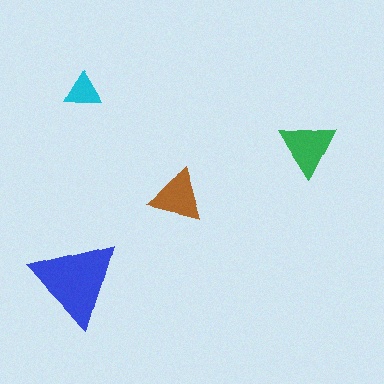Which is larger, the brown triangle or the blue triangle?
The blue one.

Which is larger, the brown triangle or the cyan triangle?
The brown one.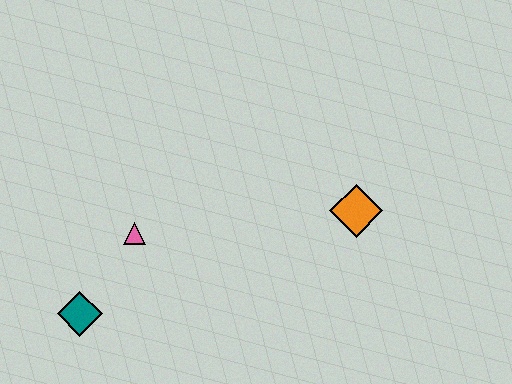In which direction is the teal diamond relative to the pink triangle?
The teal diamond is below the pink triangle.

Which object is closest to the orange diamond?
The pink triangle is closest to the orange diamond.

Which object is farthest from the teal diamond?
The orange diamond is farthest from the teal diamond.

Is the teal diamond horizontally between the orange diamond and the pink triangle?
No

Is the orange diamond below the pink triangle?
No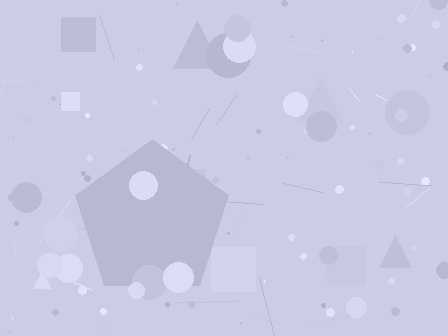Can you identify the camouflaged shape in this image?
The camouflaged shape is a pentagon.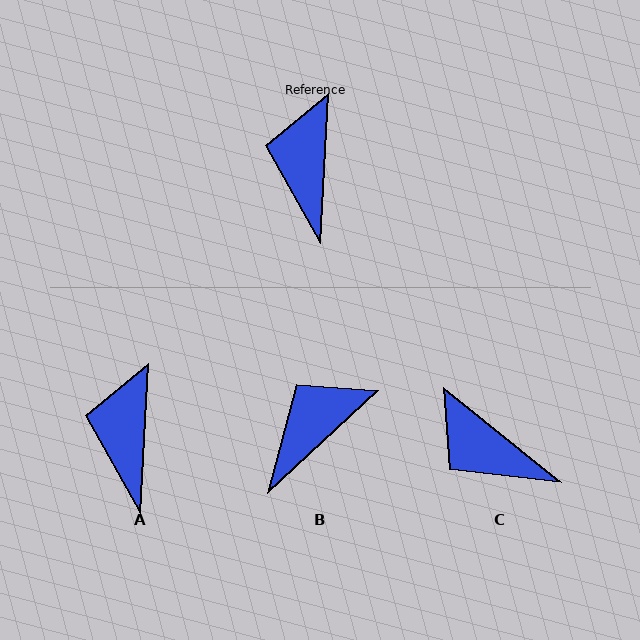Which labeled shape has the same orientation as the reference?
A.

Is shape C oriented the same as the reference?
No, it is off by about 54 degrees.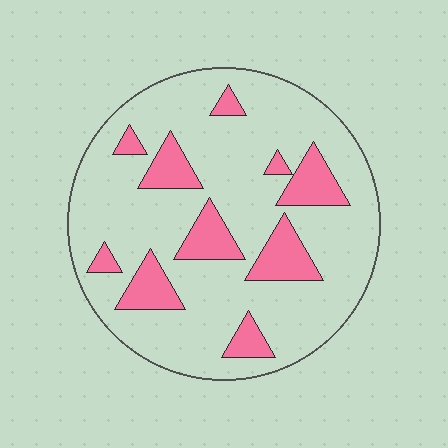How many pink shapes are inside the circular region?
10.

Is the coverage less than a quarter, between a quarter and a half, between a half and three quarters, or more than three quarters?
Less than a quarter.